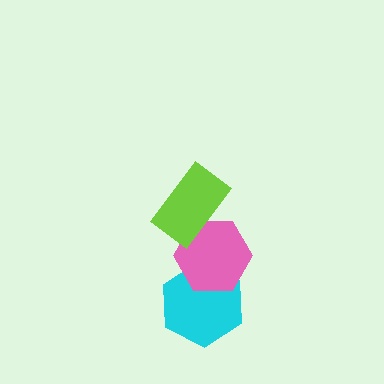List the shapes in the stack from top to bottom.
From top to bottom: the lime rectangle, the pink hexagon, the cyan hexagon.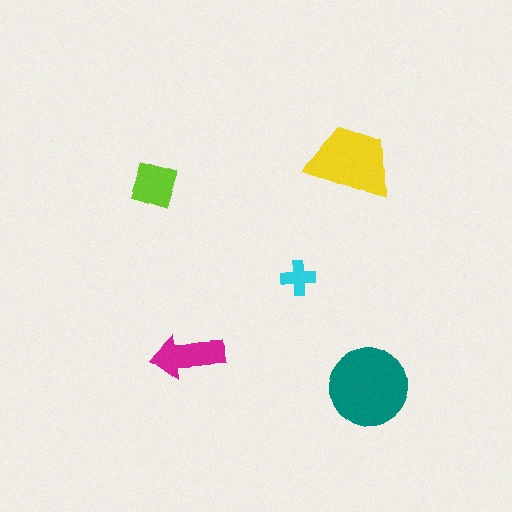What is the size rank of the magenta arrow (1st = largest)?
3rd.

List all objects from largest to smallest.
The teal circle, the yellow trapezoid, the magenta arrow, the lime square, the cyan cross.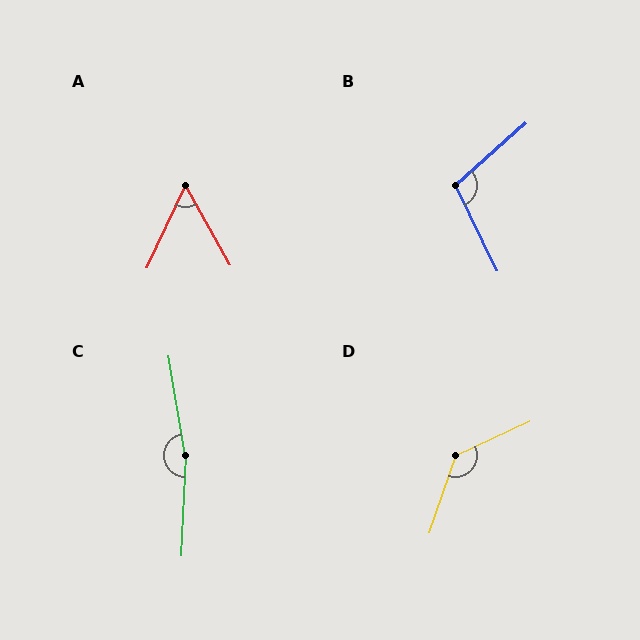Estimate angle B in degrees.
Approximately 106 degrees.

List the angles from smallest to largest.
A (54°), B (106°), D (134°), C (168°).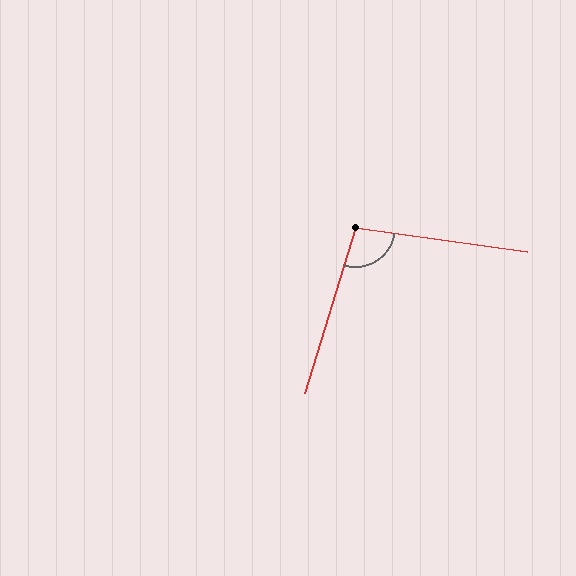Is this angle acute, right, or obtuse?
It is obtuse.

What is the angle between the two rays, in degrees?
Approximately 99 degrees.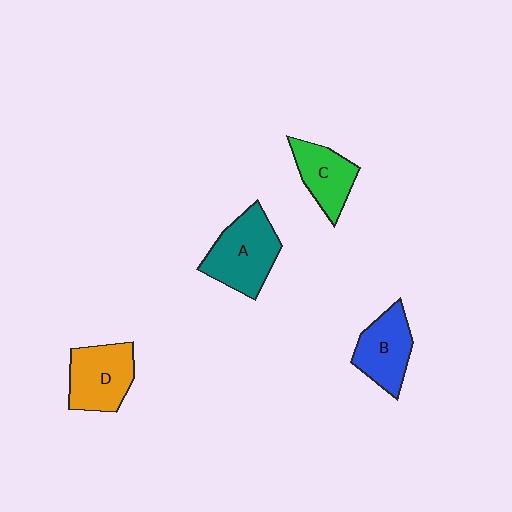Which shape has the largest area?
Shape A (teal).